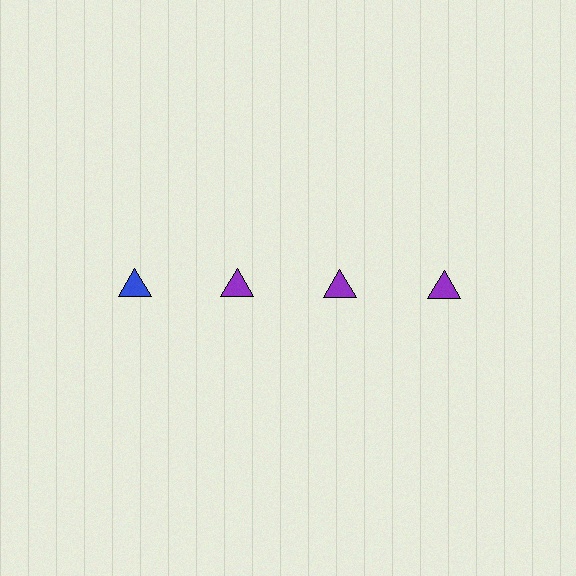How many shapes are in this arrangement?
There are 4 shapes arranged in a grid pattern.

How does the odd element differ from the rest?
It has a different color: blue instead of purple.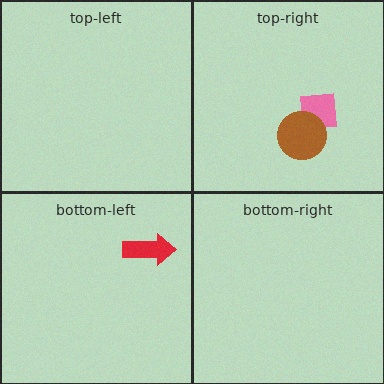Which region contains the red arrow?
The bottom-left region.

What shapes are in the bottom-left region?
The red arrow.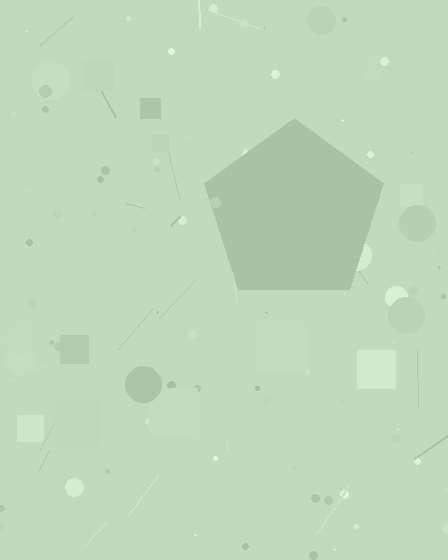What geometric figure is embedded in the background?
A pentagon is embedded in the background.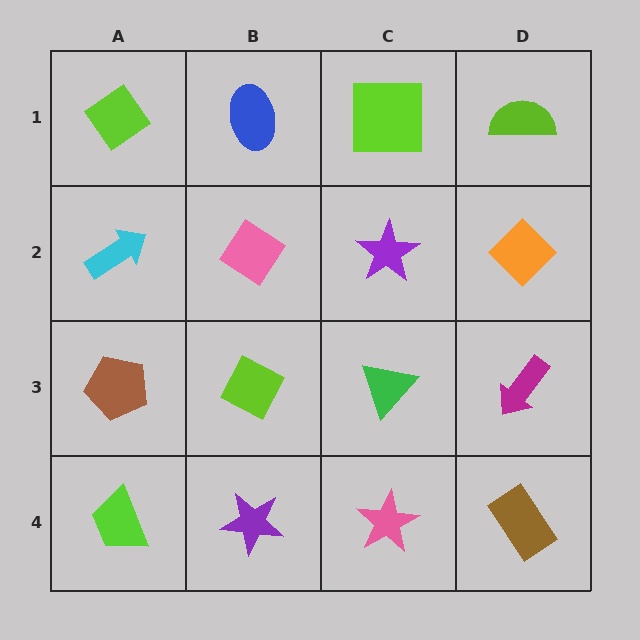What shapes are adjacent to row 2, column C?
A lime square (row 1, column C), a green triangle (row 3, column C), a pink diamond (row 2, column B), an orange diamond (row 2, column D).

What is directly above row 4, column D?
A magenta arrow.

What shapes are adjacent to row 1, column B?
A pink diamond (row 2, column B), a lime diamond (row 1, column A), a lime square (row 1, column C).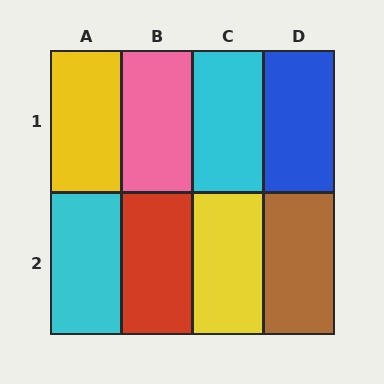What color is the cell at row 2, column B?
Red.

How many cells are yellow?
2 cells are yellow.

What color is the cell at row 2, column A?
Cyan.